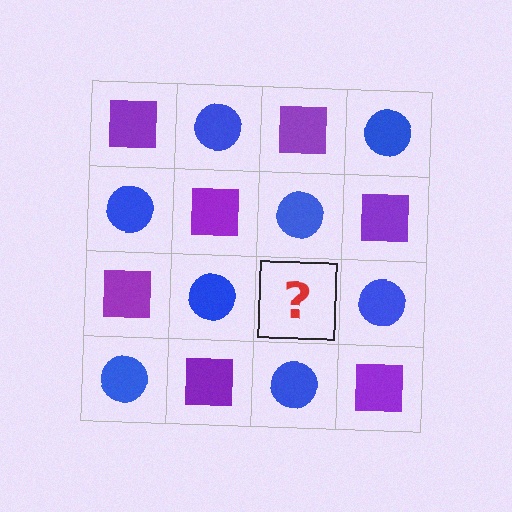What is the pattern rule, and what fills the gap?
The rule is that it alternates purple square and blue circle in a checkerboard pattern. The gap should be filled with a purple square.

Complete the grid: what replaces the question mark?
The question mark should be replaced with a purple square.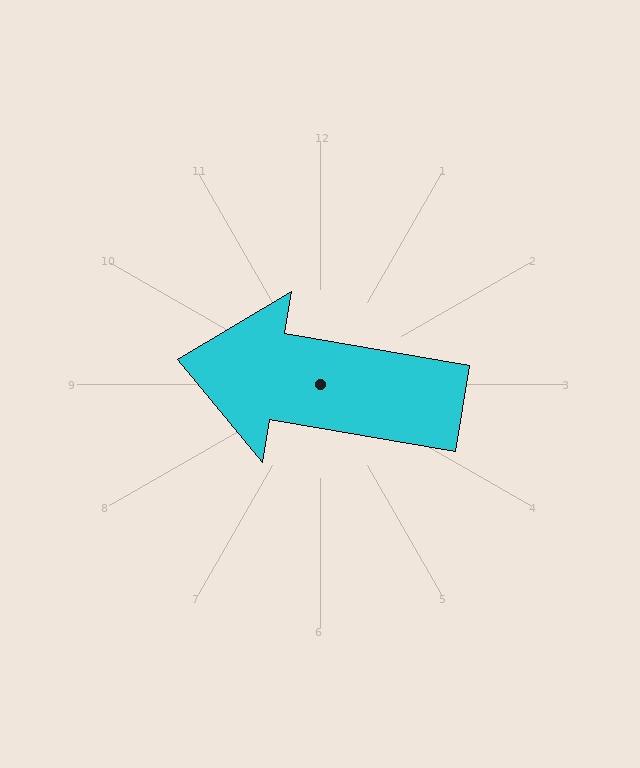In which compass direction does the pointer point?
West.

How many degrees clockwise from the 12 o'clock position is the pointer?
Approximately 280 degrees.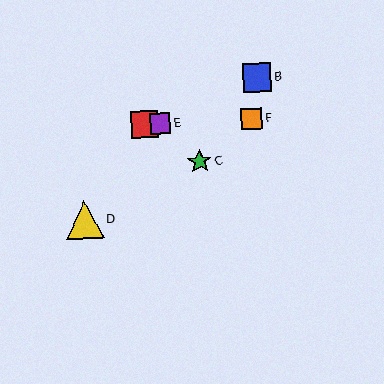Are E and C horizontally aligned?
No, E is at y≈124 and C is at y≈162.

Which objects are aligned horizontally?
Objects A, E, F are aligned horizontally.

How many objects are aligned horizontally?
3 objects (A, E, F) are aligned horizontally.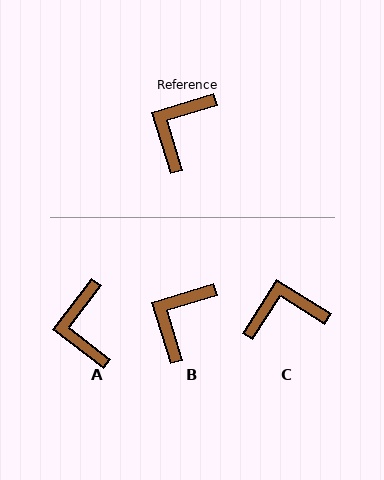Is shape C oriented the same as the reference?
No, it is off by about 49 degrees.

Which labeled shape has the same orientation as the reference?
B.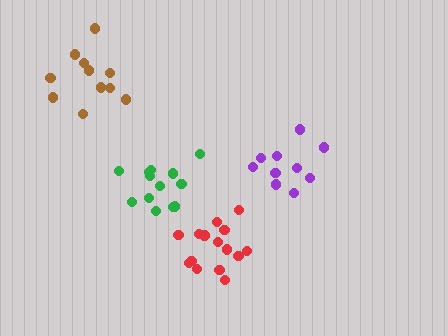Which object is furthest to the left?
The brown cluster is leftmost.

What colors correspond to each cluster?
The clusters are colored: brown, green, red, purple.